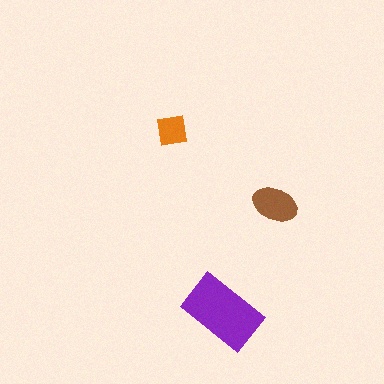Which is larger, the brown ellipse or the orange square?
The brown ellipse.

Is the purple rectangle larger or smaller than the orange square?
Larger.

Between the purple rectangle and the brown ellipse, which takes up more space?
The purple rectangle.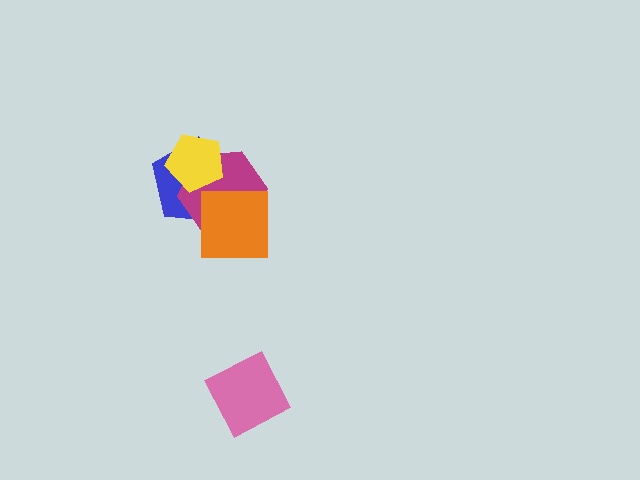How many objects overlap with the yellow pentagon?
2 objects overlap with the yellow pentagon.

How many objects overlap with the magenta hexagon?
3 objects overlap with the magenta hexagon.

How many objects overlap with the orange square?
2 objects overlap with the orange square.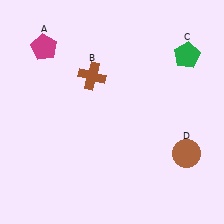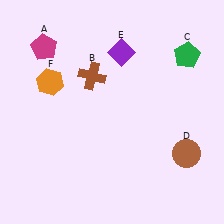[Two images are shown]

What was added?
A purple diamond (E), an orange hexagon (F) were added in Image 2.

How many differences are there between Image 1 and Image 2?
There are 2 differences between the two images.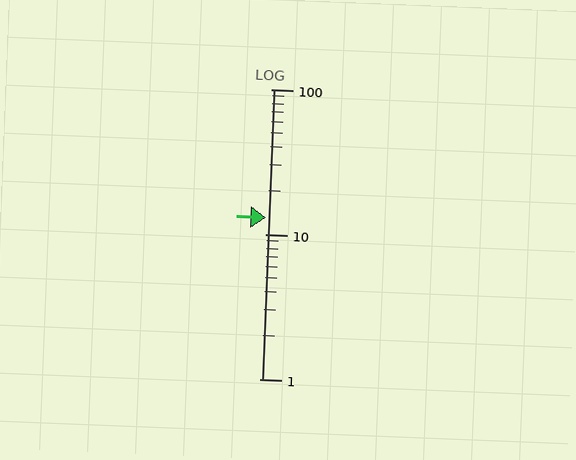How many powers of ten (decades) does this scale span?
The scale spans 2 decades, from 1 to 100.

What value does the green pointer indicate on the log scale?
The pointer indicates approximately 13.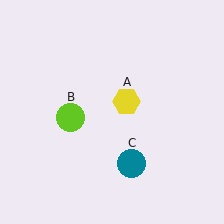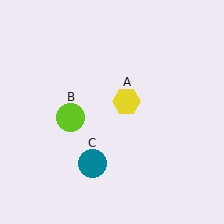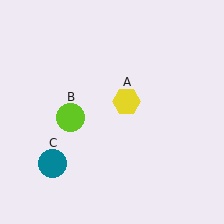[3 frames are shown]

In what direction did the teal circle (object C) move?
The teal circle (object C) moved left.